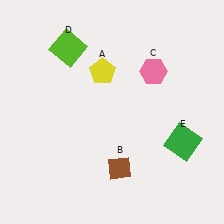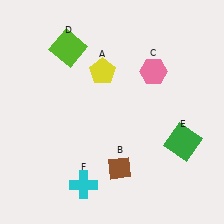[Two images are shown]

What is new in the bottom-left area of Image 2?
A cyan cross (F) was added in the bottom-left area of Image 2.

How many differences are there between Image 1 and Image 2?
There is 1 difference between the two images.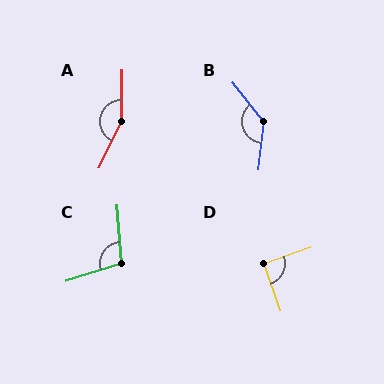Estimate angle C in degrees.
Approximately 103 degrees.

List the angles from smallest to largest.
D (90°), C (103°), B (135°), A (155°).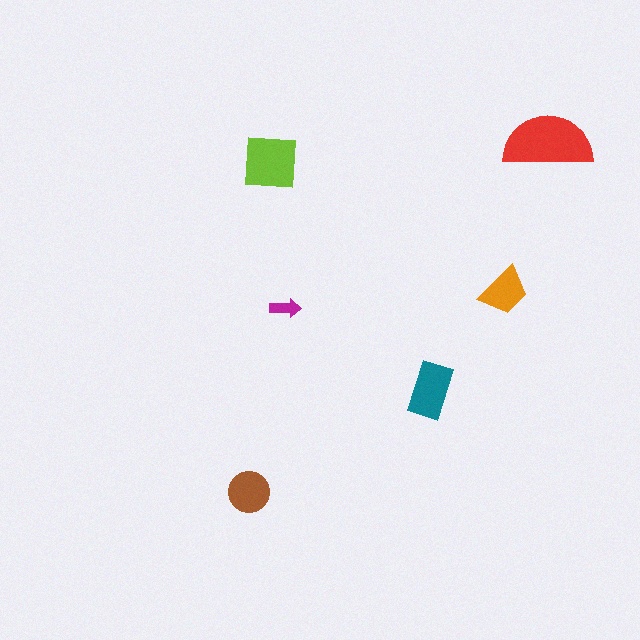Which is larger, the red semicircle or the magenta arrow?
The red semicircle.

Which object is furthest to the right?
The red semicircle is rightmost.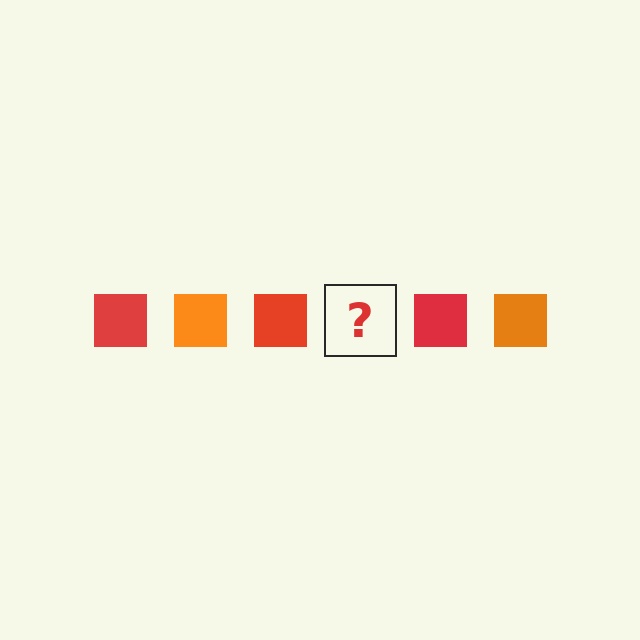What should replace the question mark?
The question mark should be replaced with an orange square.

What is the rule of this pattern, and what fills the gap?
The rule is that the pattern cycles through red, orange squares. The gap should be filled with an orange square.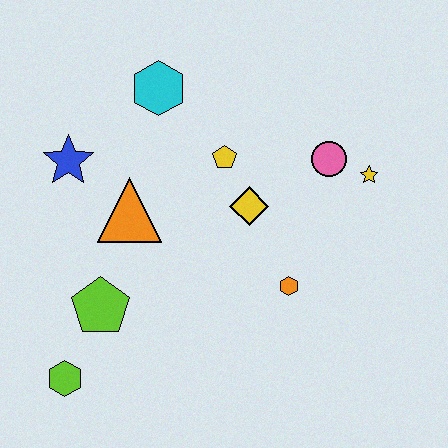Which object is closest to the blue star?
The orange triangle is closest to the blue star.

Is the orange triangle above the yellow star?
No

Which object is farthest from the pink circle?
The lime hexagon is farthest from the pink circle.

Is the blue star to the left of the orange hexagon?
Yes